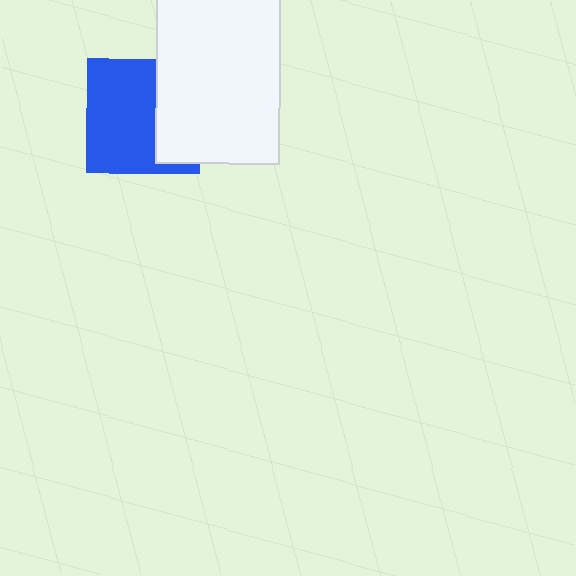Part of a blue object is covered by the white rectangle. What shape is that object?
It is a square.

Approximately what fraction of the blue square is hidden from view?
Roughly 37% of the blue square is hidden behind the white rectangle.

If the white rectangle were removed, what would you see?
You would see the complete blue square.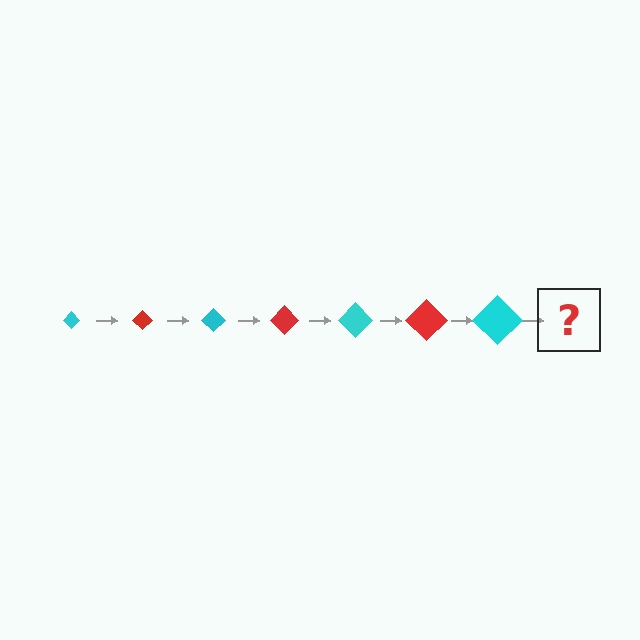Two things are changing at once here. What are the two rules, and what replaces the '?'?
The two rules are that the diamond grows larger each step and the color cycles through cyan and red. The '?' should be a red diamond, larger than the previous one.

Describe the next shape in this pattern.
It should be a red diamond, larger than the previous one.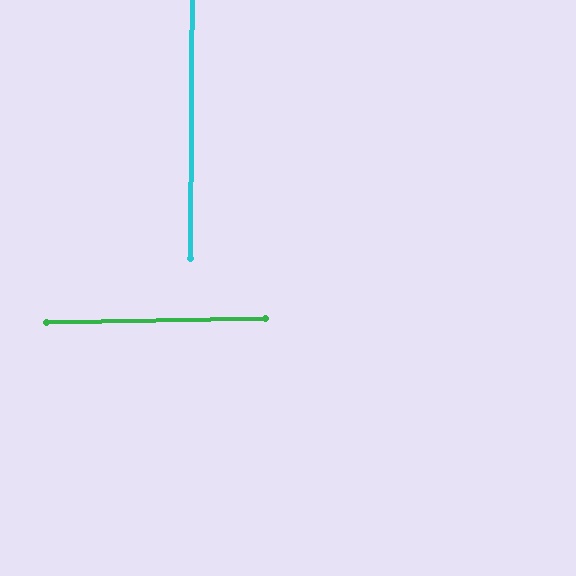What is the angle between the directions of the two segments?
Approximately 88 degrees.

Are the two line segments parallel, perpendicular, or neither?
Perpendicular — they meet at approximately 88°.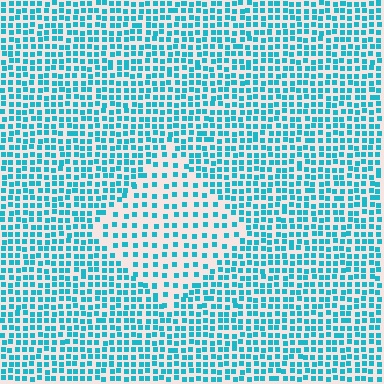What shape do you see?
I see a diamond.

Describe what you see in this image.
The image contains small cyan elements arranged at two different densities. A diamond-shaped region is visible where the elements are less densely packed than the surrounding area.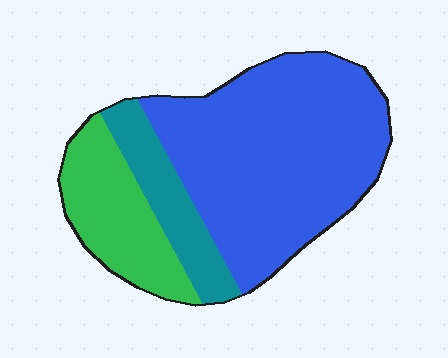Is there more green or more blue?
Blue.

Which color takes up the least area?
Teal, at roughly 15%.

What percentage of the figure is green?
Green covers around 20% of the figure.